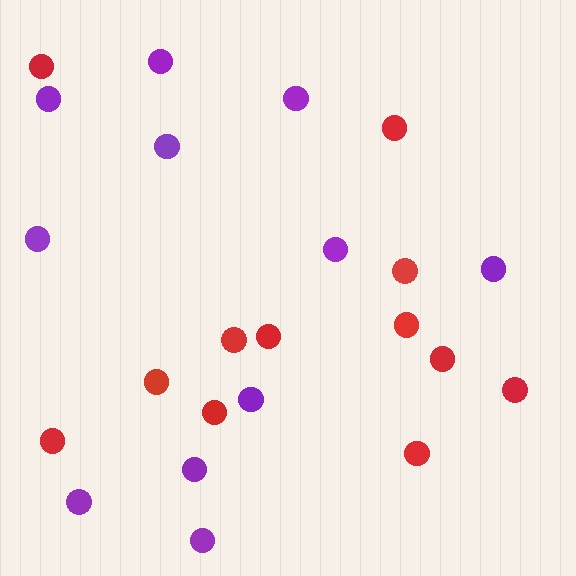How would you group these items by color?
There are 2 groups: one group of red circles (12) and one group of purple circles (11).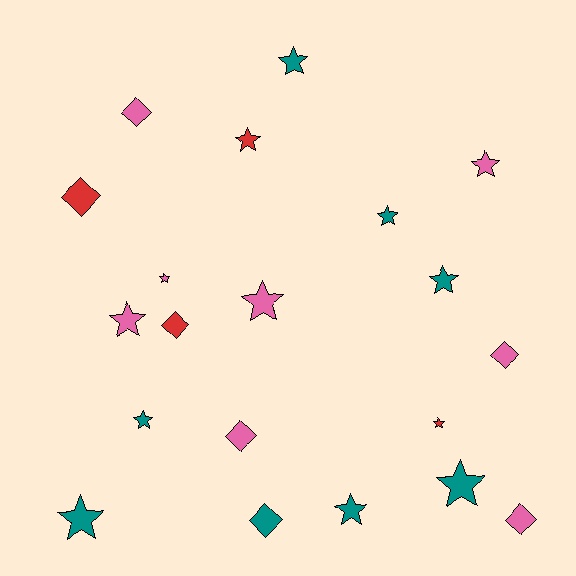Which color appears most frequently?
Teal, with 8 objects.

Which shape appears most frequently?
Star, with 13 objects.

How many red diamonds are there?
There are 2 red diamonds.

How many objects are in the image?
There are 20 objects.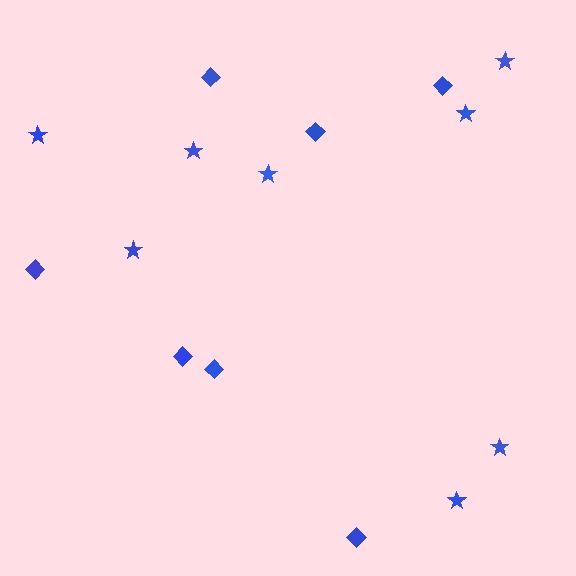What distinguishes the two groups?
There are 2 groups: one group of stars (8) and one group of diamonds (7).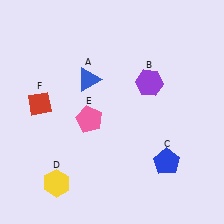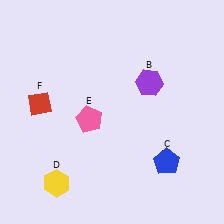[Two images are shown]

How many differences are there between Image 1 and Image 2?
There is 1 difference between the two images.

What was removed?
The blue triangle (A) was removed in Image 2.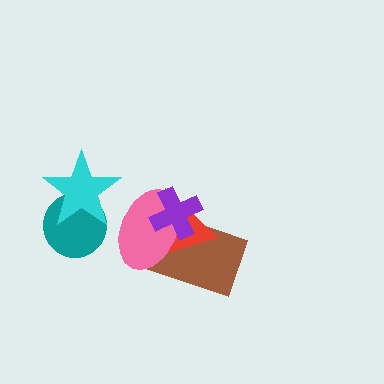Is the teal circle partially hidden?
Yes, it is partially covered by another shape.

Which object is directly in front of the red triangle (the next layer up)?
The pink ellipse is directly in front of the red triangle.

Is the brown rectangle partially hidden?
Yes, it is partially covered by another shape.